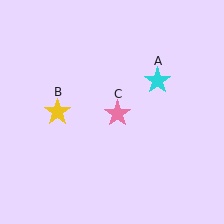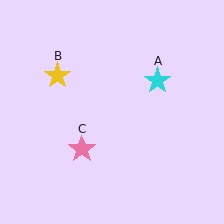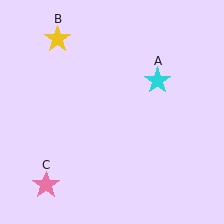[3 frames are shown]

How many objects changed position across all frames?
2 objects changed position: yellow star (object B), pink star (object C).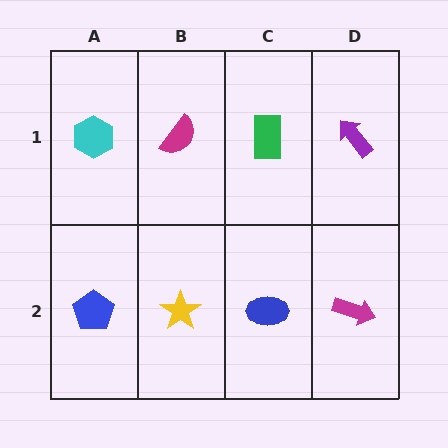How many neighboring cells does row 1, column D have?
2.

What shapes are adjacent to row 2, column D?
A purple arrow (row 1, column D), a blue ellipse (row 2, column C).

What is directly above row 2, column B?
A magenta semicircle.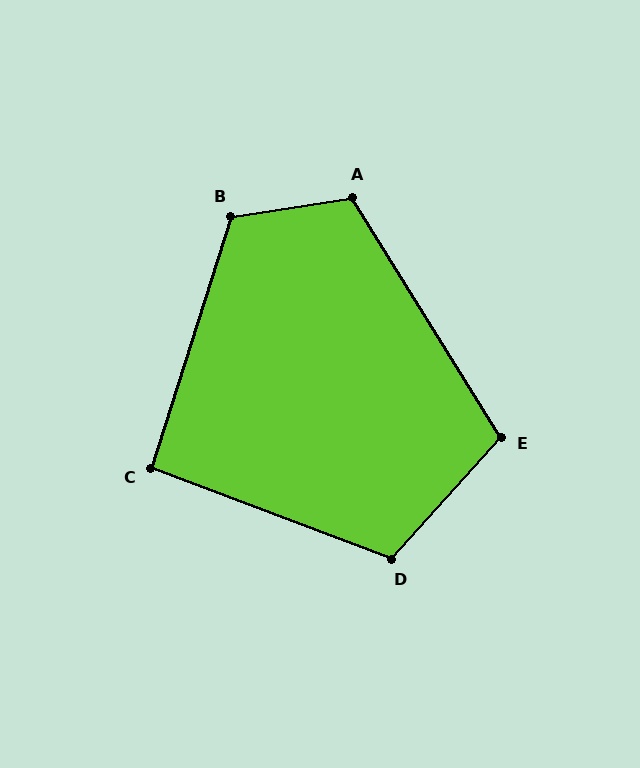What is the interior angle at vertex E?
Approximately 106 degrees (obtuse).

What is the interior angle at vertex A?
Approximately 113 degrees (obtuse).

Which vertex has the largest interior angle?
B, at approximately 117 degrees.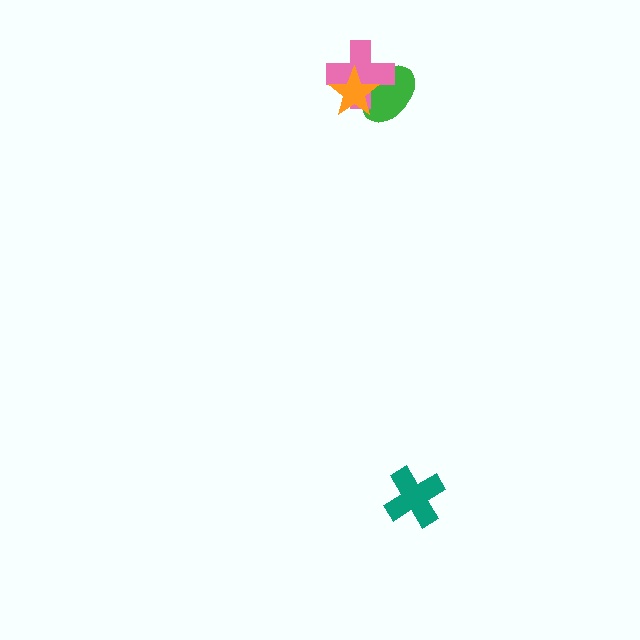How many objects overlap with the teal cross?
0 objects overlap with the teal cross.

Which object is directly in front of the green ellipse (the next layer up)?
The pink cross is directly in front of the green ellipse.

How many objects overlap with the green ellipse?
2 objects overlap with the green ellipse.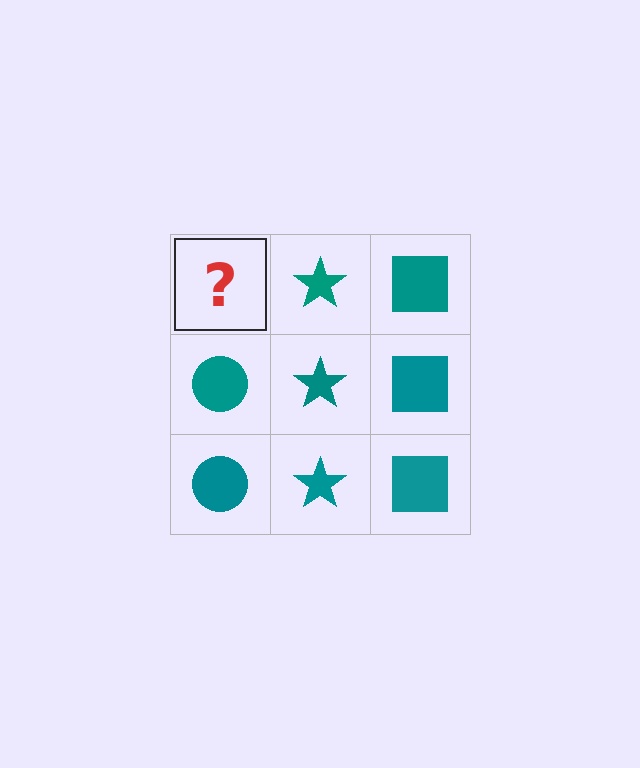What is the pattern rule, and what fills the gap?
The rule is that each column has a consistent shape. The gap should be filled with a teal circle.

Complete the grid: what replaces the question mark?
The question mark should be replaced with a teal circle.